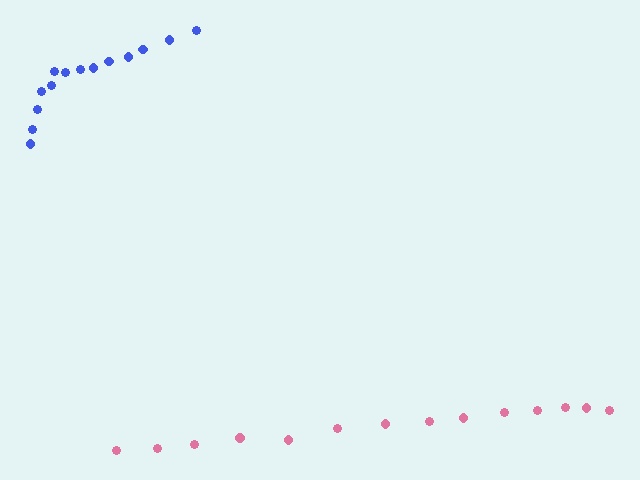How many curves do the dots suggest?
There are 2 distinct paths.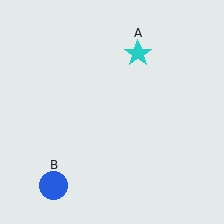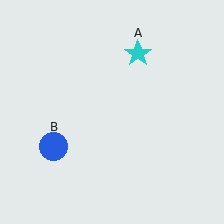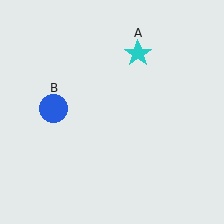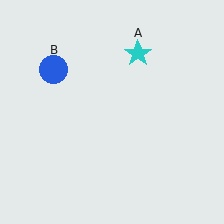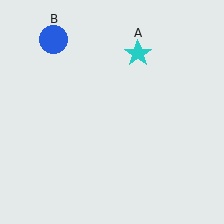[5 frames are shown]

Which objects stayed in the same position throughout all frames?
Cyan star (object A) remained stationary.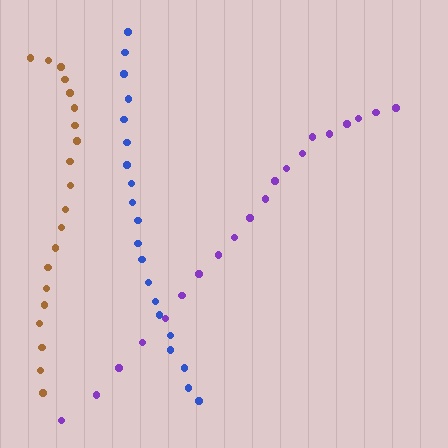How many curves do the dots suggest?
There are 3 distinct paths.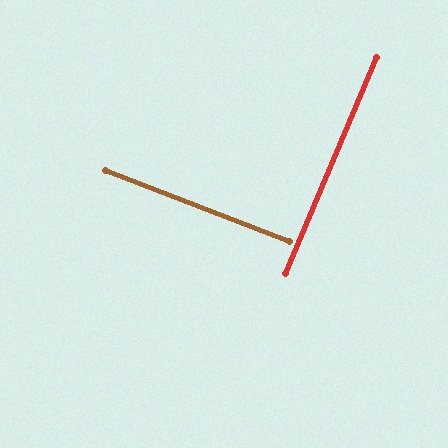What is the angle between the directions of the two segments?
Approximately 88 degrees.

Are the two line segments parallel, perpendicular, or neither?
Perpendicular — they meet at approximately 88°.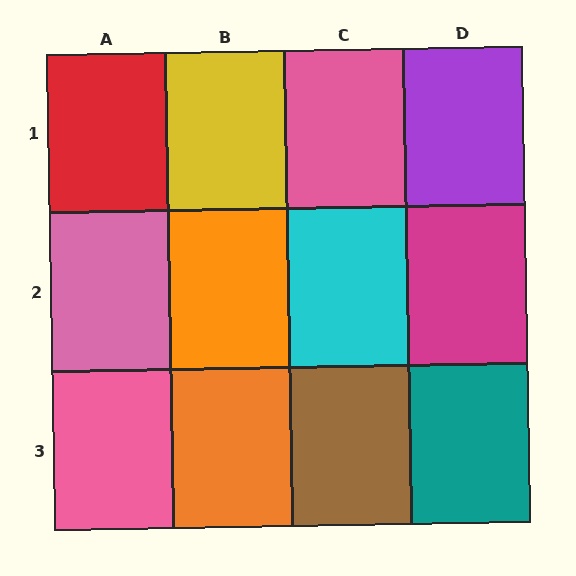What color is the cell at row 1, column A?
Red.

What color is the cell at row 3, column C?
Brown.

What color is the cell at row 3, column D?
Teal.